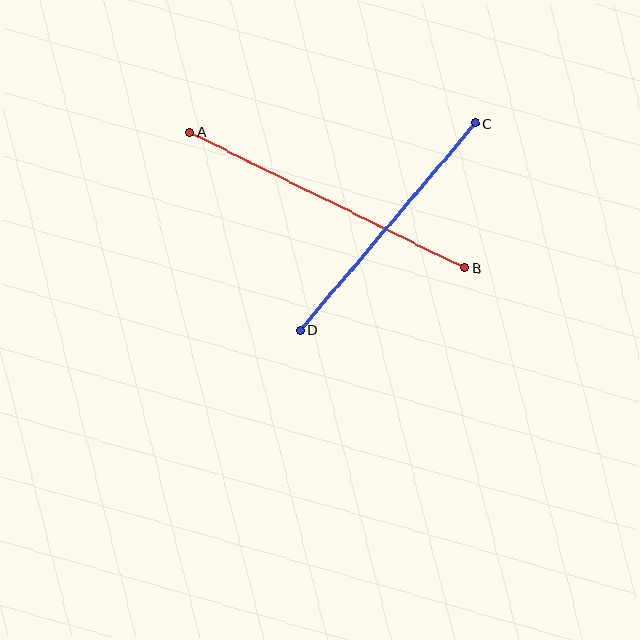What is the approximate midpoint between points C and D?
The midpoint is at approximately (388, 226) pixels.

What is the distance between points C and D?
The distance is approximately 271 pixels.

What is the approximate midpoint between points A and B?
The midpoint is at approximately (327, 200) pixels.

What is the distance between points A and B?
The distance is approximately 306 pixels.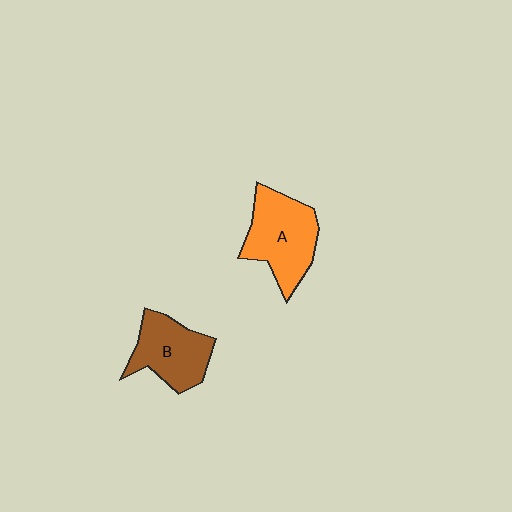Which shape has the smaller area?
Shape B (brown).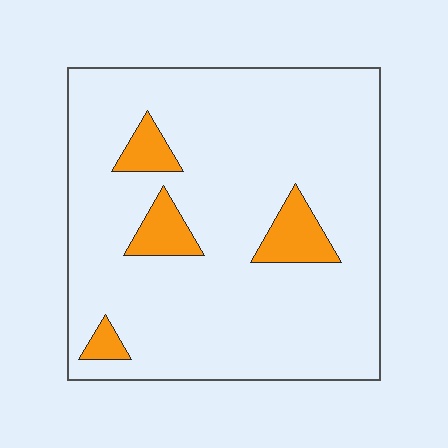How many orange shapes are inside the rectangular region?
4.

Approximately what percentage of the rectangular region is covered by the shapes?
Approximately 10%.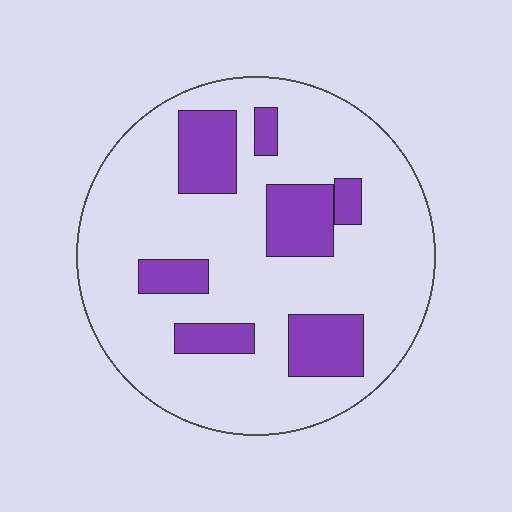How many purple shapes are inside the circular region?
7.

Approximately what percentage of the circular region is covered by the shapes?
Approximately 20%.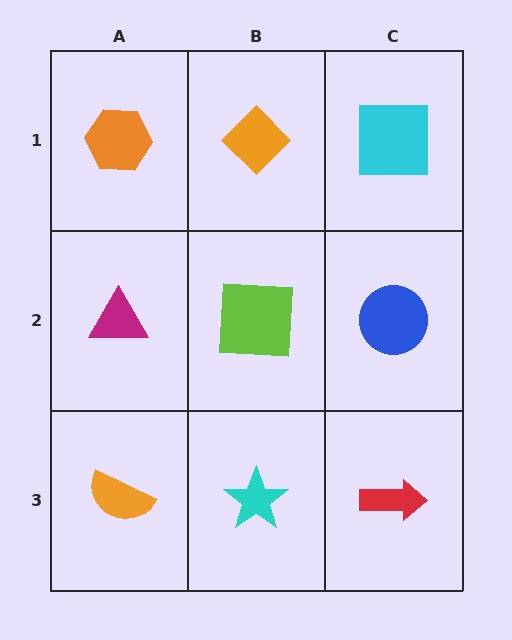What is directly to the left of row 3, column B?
An orange semicircle.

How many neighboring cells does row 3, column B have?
3.